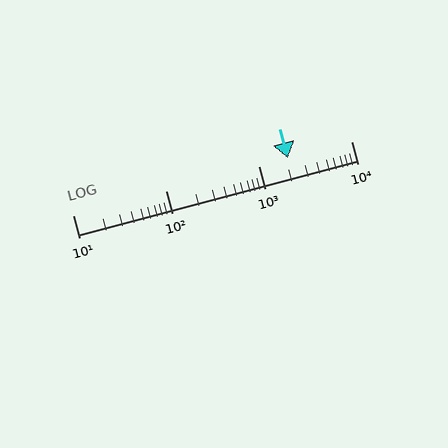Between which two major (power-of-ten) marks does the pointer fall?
The pointer is between 1000 and 10000.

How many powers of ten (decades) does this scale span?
The scale spans 3 decades, from 10 to 10000.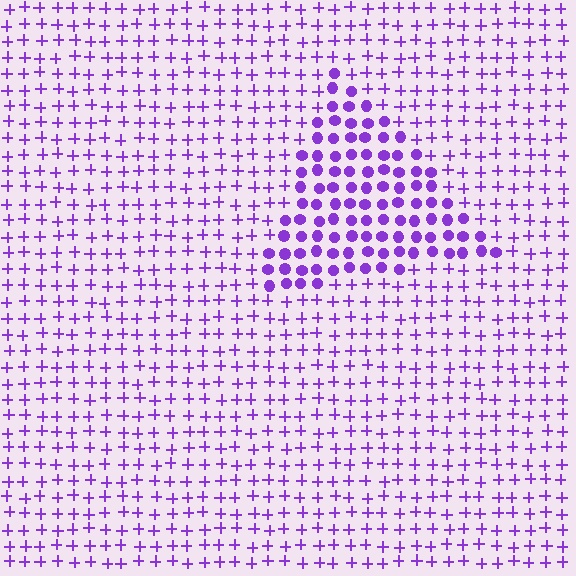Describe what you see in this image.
The image is filled with small purple elements arranged in a uniform grid. A triangle-shaped region contains circles, while the surrounding area contains plus signs. The boundary is defined purely by the change in element shape.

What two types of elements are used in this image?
The image uses circles inside the triangle region and plus signs outside it.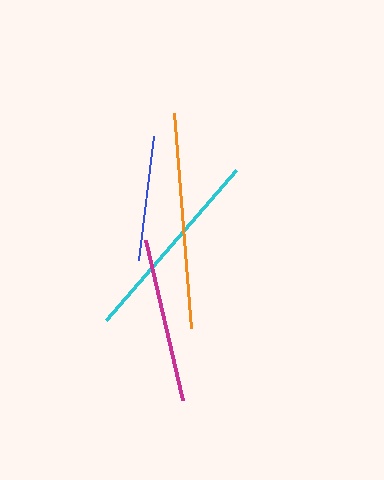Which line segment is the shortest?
The blue line is the shortest at approximately 125 pixels.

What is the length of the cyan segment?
The cyan segment is approximately 199 pixels long.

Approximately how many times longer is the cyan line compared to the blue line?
The cyan line is approximately 1.6 times the length of the blue line.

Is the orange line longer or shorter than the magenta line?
The orange line is longer than the magenta line.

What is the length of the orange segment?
The orange segment is approximately 216 pixels long.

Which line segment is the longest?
The orange line is the longest at approximately 216 pixels.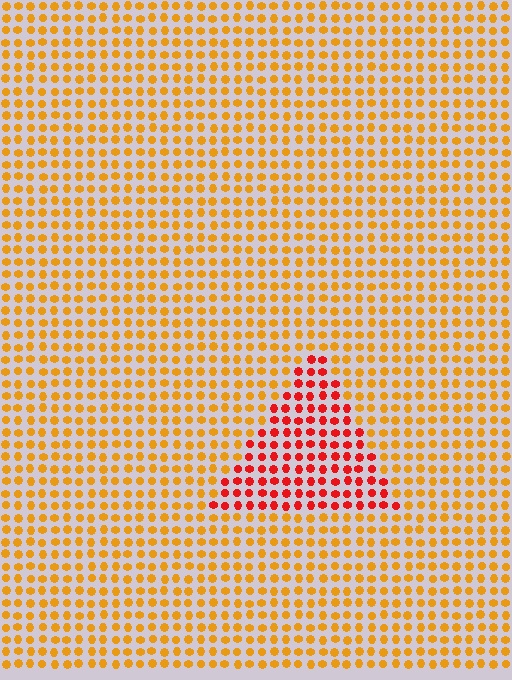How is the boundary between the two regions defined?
The boundary is defined purely by a slight shift in hue (about 39 degrees). Spacing, size, and orientation are identical on both sides.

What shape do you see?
I see a triangle.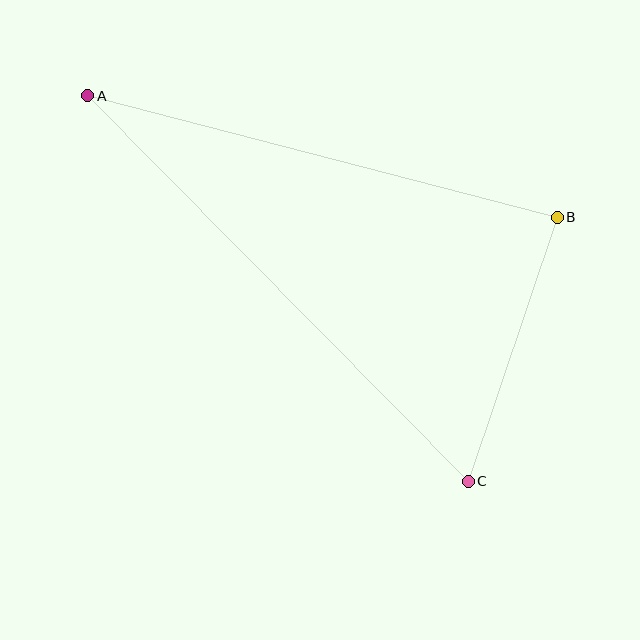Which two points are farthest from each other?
Points A and C are farthest from each other.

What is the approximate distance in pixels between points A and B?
The distance between A and B is approximately 485 pixels.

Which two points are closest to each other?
Points B and C are closest to each other.